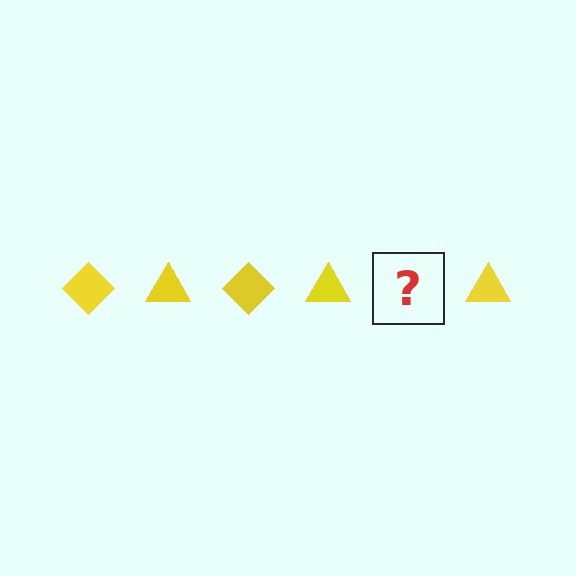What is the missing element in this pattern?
The missing element is a yellow diamond.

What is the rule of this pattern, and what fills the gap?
The rule is that the pattern cycles through diamond, triangle shapes in yellow. The gap should be filled with a yellow diamond.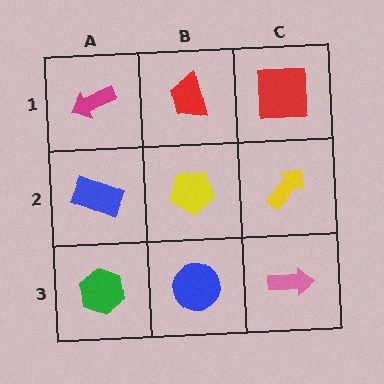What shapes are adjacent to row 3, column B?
A yellow pentagon (row 2, column B), a green hexagon (row 3, column A), a pink arrow (row 3, column C).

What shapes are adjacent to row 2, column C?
A red square (row 1, column C), a pink arrow (row 3, column C), a yellow pentagon (row 2, column B).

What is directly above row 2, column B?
A red trapezoid.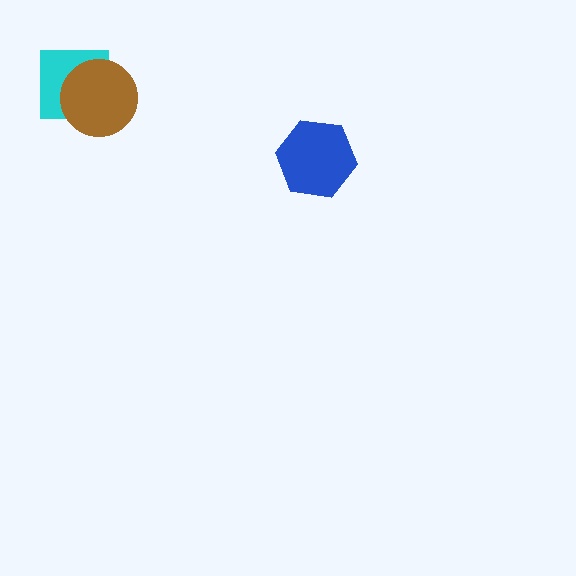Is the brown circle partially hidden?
No, no other shape covers it.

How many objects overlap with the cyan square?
1 object overlaps with the cyan square.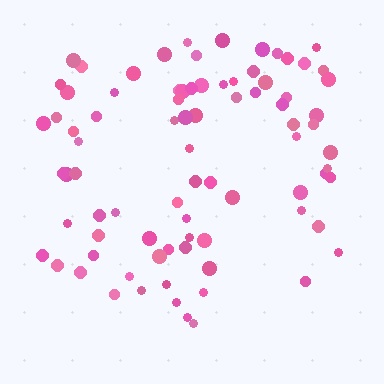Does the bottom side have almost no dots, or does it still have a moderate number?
Still a moderate number, just noticeably fewer than the top.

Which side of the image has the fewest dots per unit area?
The bottom.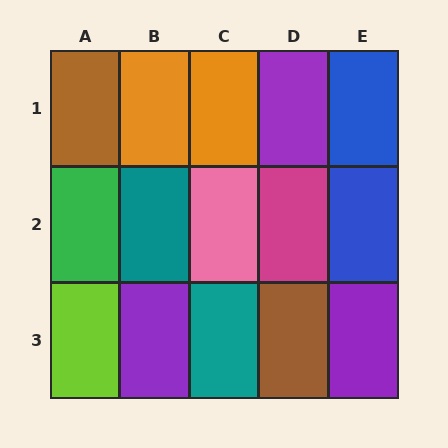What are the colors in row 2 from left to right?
Green, teal, pink, magenta, blue.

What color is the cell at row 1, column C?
Orange.